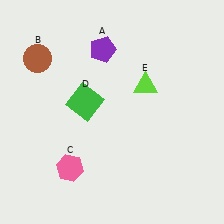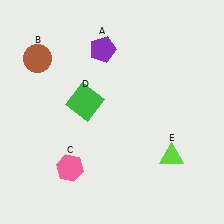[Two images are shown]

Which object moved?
The lime triangle (E) moved down.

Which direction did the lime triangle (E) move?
The lime triangle (E) moved down.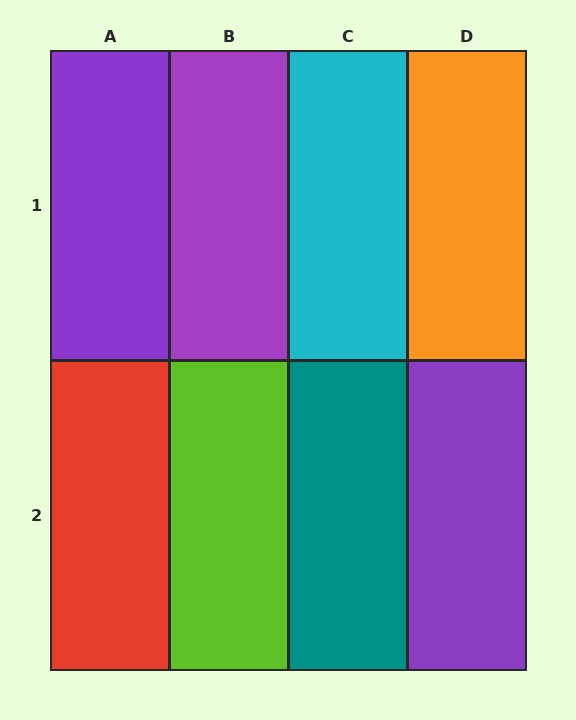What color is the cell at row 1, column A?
Purple.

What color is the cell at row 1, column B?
Purple.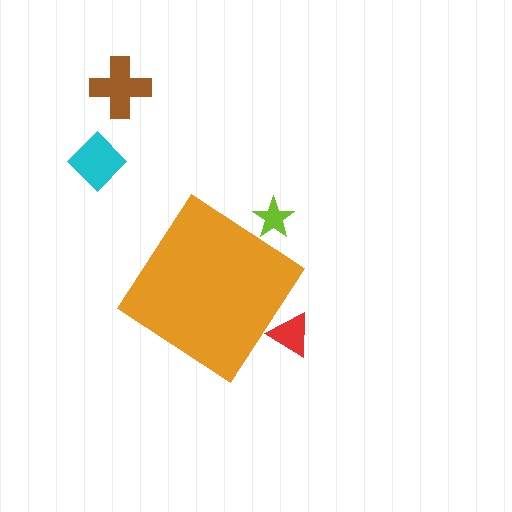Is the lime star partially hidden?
Yes, the lime star is partially hidden behind the orange diamond.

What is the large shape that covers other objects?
An orange diamond.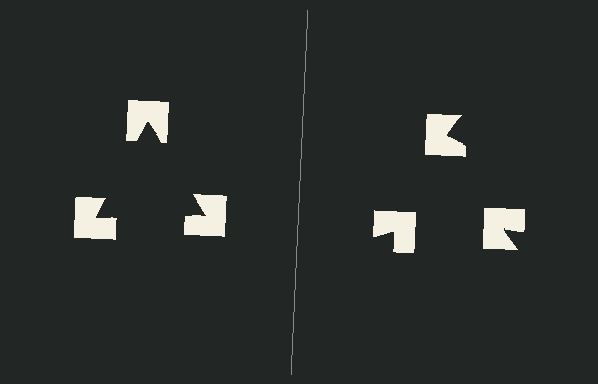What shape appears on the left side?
An illusory triangle.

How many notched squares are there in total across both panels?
6 — 3 on each side.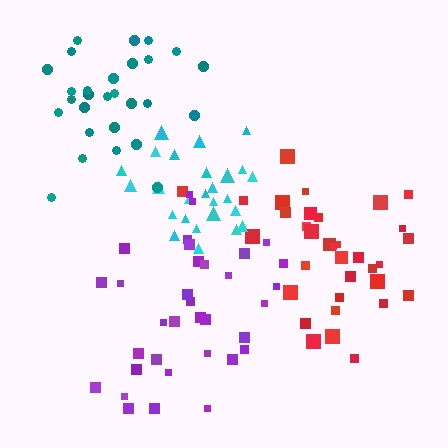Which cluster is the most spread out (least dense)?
Red.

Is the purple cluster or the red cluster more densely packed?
Purple.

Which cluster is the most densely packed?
Cyan.